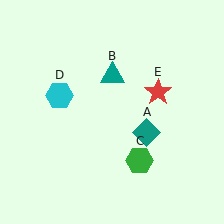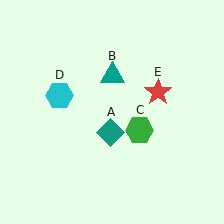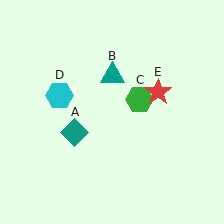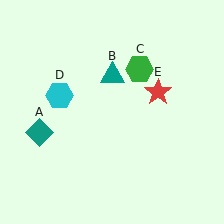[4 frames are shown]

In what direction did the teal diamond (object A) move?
The teal diamond (object A) moved left.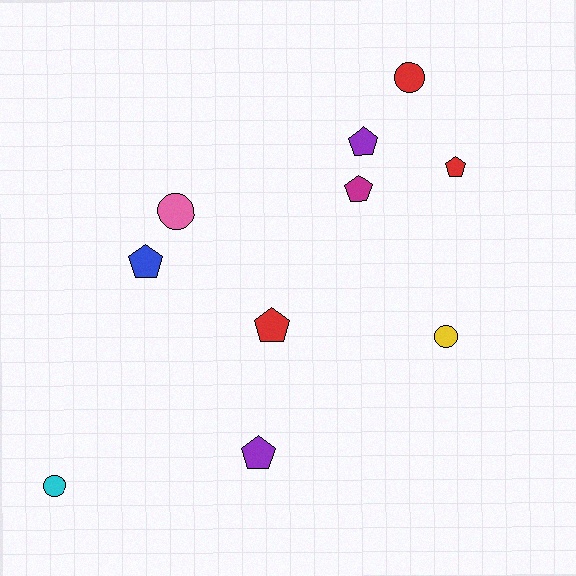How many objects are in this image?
There are 10 objects.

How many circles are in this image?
There are 4 circles.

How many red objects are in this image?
There are 3 red objects.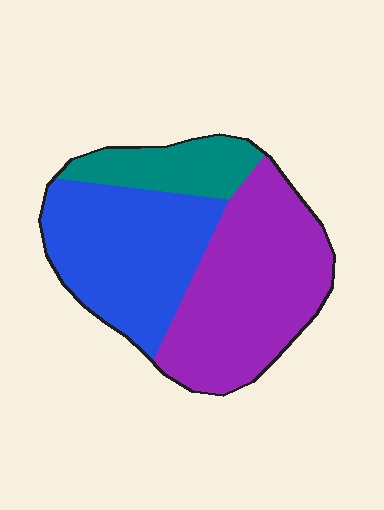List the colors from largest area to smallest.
From largest to smallest: purple, blue, teal.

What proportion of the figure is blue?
Blue takes up about three eighths (3/8) of the figure.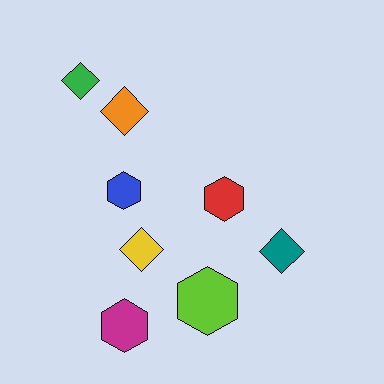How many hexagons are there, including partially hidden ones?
There are 4 hexagons.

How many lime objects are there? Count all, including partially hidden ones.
There is 1 lime object.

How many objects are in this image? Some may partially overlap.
There are 8 objects.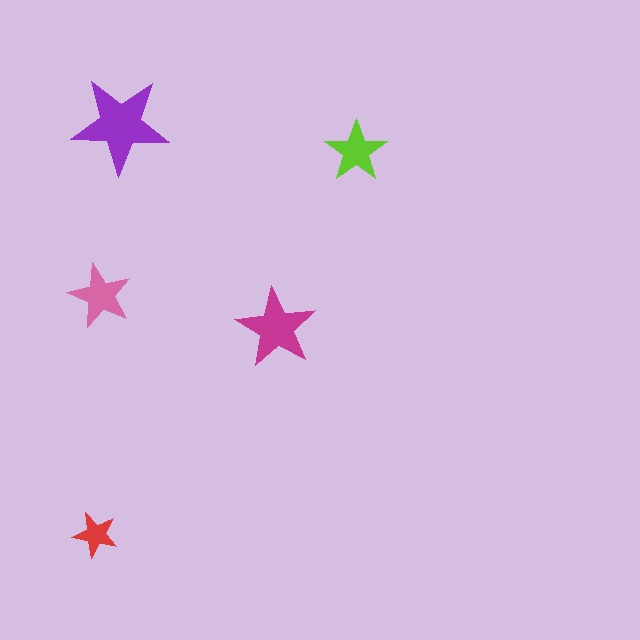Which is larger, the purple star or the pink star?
The purple one.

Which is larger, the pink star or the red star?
The pink one.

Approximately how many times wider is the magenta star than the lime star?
About 1.5 times wider.